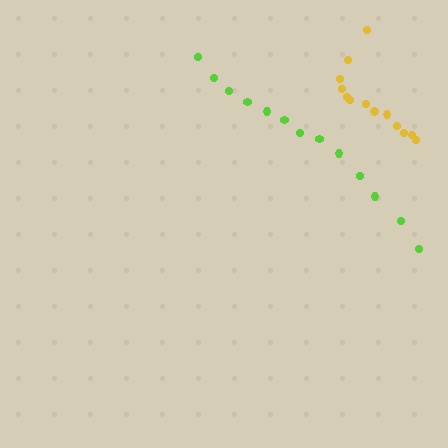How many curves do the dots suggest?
There are 2 distinct paths.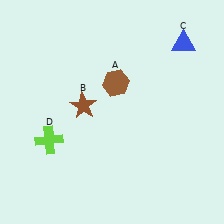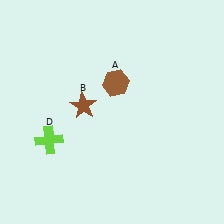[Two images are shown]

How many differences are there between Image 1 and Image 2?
There is 1 difference between the two images.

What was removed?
The blue triangle (C) was removed in Image 2.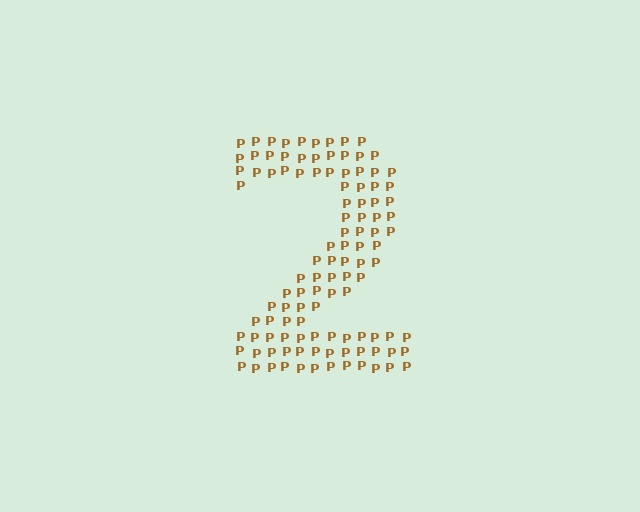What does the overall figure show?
The overall figure shows the digit 2.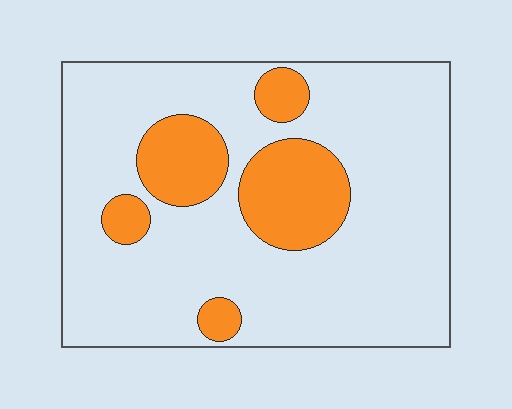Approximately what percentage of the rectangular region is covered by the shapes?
Approximately 20%.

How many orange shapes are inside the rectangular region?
5.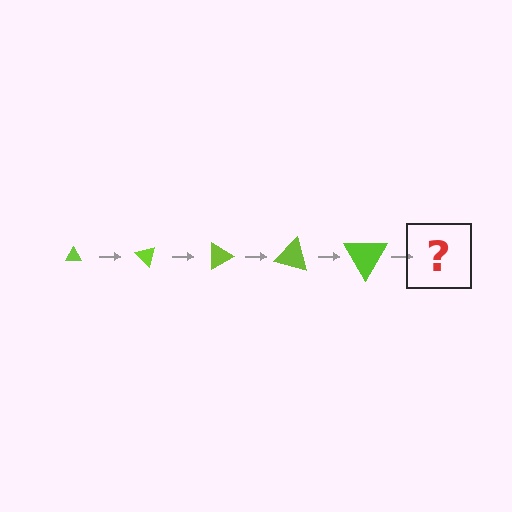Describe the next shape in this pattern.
It should be a triangle, larger than the previous one and rotated 225 degrees from the start.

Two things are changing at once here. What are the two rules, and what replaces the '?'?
The two rules are that the triangle grows larger each step and it rotates 45 degrees each step. The '?' should be a triangle, larger than the previous one and rotated 225 degrees from the start.